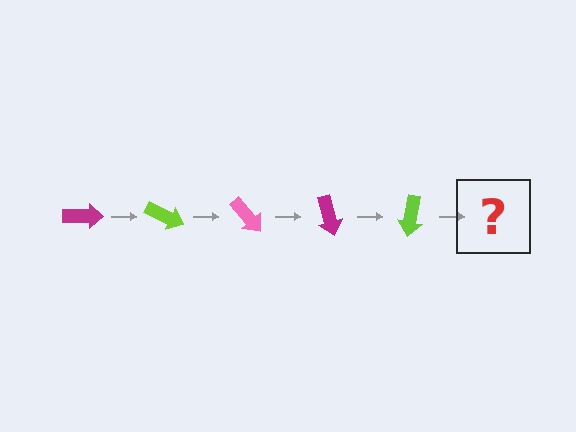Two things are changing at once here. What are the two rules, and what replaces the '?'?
The two rules are that it rotates 25 degrees each step and the color cycles through magenta, lime, and pink. The '?' should be a pink arrow, rotated 125 degrees from the start.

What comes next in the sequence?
The next element should be a pink arrow, rotated 125 degrees from the start.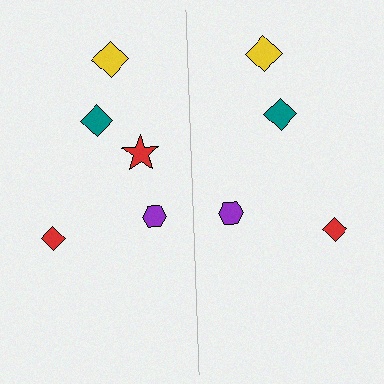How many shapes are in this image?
There are 9 shapes in this image.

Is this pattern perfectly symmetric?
No, the pattern is not perfectly symmetric. A red star is missing from the right side.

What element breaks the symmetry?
A red star is missing from the right side.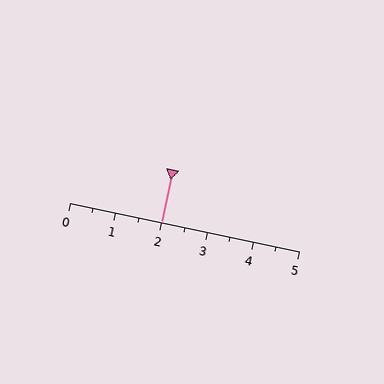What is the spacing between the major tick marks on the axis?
The major ticks are spaced 1 apart.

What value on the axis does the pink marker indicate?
The marker indicates approximately 2.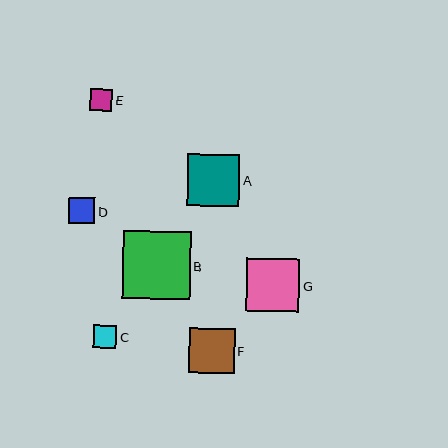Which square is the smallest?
Square E is the smallest with a size of approximately 22 pixels.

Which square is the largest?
Square B is the largest with a size of approximately 68 pixels.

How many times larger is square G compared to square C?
Square G is approximately 2.3 times the size of square C.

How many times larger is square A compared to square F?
Square A is approximately 1.1 times the size of square F.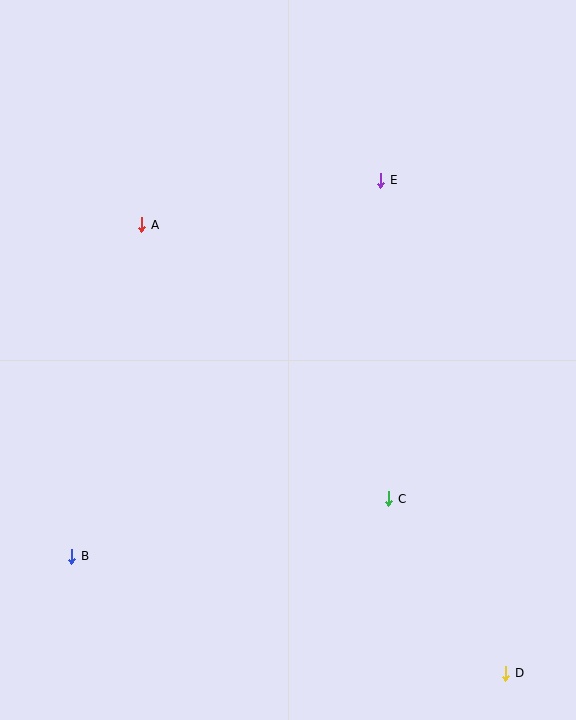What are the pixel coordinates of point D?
Point D is at (506, 673).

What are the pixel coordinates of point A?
Point A is at (142, 225).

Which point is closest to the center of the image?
Point C at (389, 499) is closest to the center.